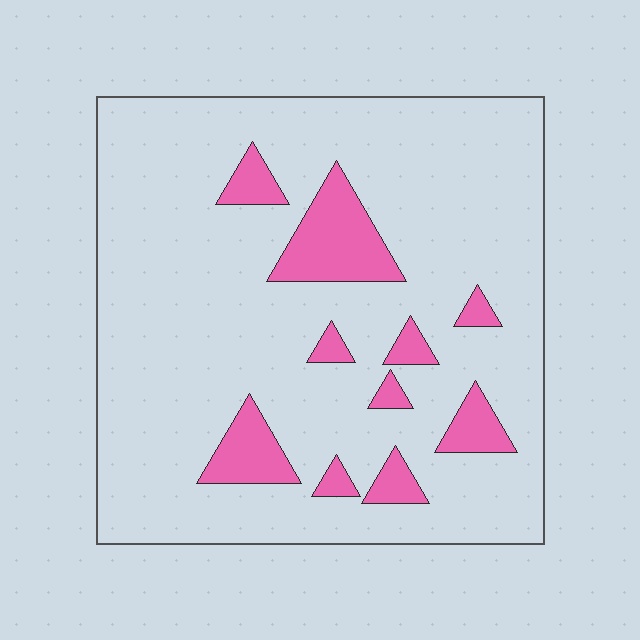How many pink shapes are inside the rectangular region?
10.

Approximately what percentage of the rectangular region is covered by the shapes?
Approximately 15%.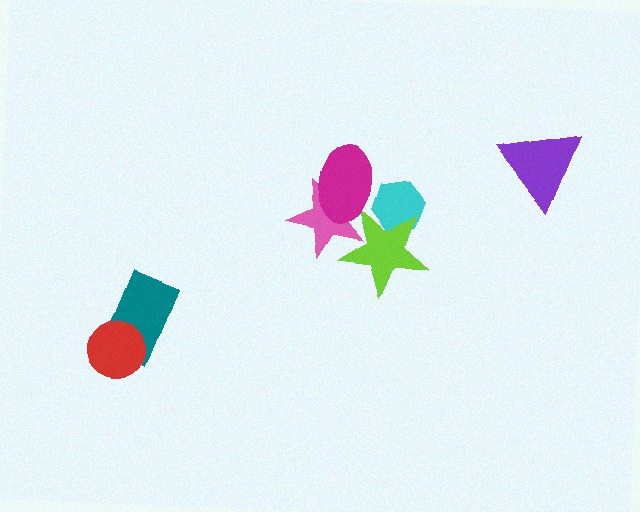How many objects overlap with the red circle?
1 object overlaps with the red circle.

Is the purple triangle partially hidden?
No, no other shape covers it.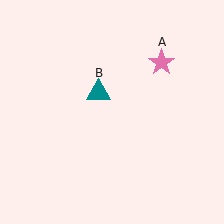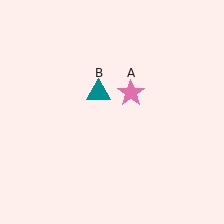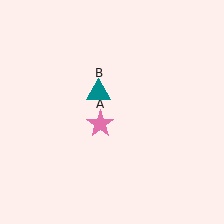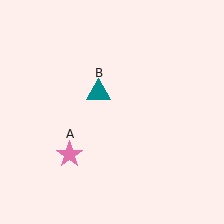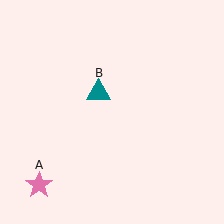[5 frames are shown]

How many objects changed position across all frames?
1 object changed position: pink star (object A).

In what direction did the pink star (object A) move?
The pink star (object A) moved down and to the left.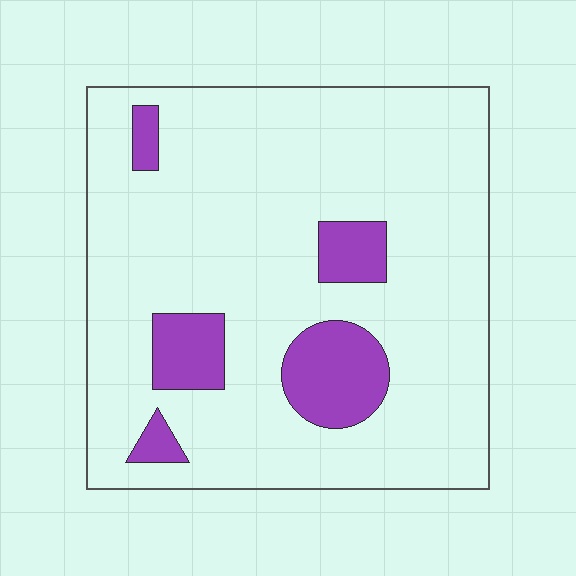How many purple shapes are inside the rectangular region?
5.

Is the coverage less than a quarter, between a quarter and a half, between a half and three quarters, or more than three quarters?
Less than a quarter.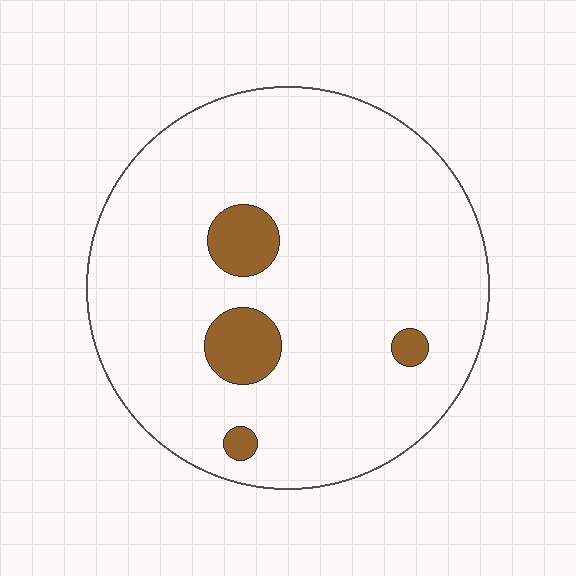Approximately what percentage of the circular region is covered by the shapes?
Approximately 10%.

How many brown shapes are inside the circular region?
4.